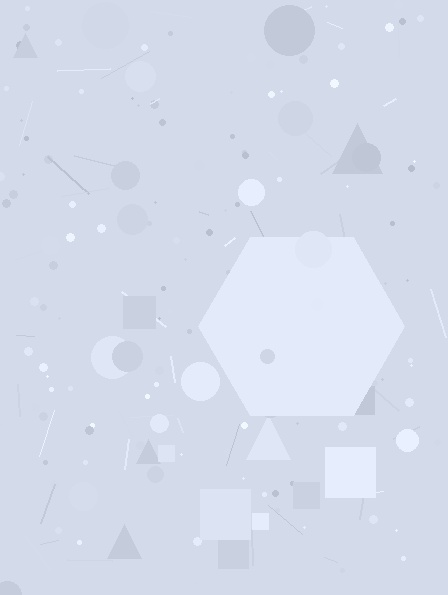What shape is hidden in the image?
A hexagon is hidden in the image.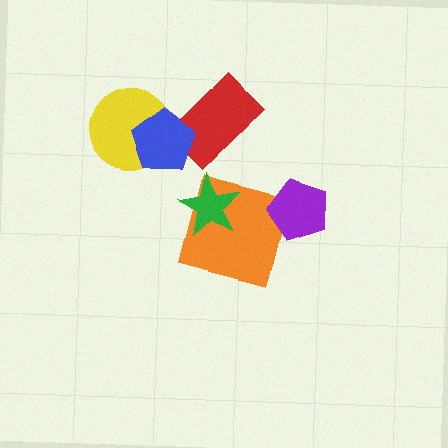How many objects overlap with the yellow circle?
1 object overlaps with the yellow circle.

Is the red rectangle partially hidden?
Yes, it is partially covered by another shape.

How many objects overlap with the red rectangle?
1 object overlaps with the red rectangle.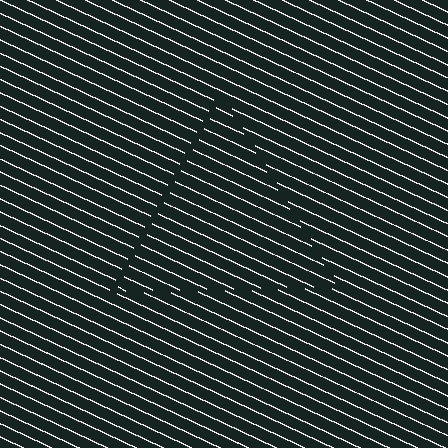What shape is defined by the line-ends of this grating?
An illusory triangle. The interior of the shape contains the same grating, shifted by half a period — the contour is defined by the phase discontinuity where line-ends from the inner and outer gratings abut.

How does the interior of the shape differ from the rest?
The interior of the shape contains the same grating, shifted by half a period — the contour is defined by the phase discontinuity where line-ends from the inner and outer gratings abut.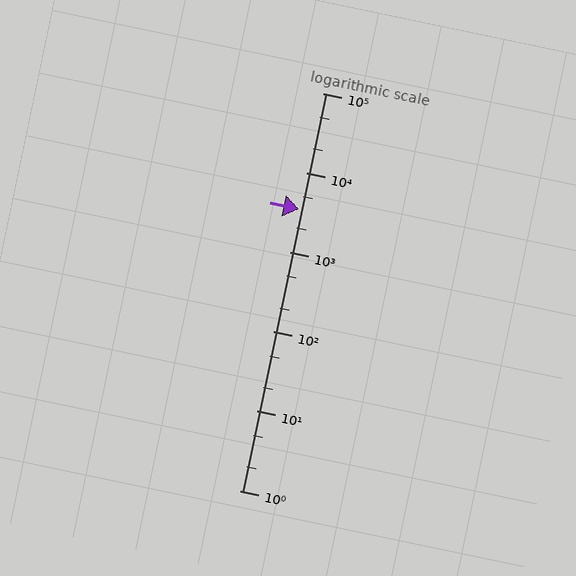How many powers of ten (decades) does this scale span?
The scale spans 5 decades, from 1 to 100000.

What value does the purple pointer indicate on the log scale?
The pointer indicates approximately 3500.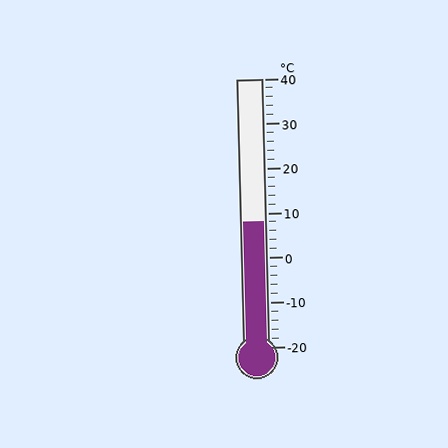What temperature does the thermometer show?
The thermometer shows approximately 8°C.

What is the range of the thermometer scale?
The thermometer scale ranges from -20°C to 40°C.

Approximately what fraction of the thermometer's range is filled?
The thermometer is filled to approximately 45% of its range.